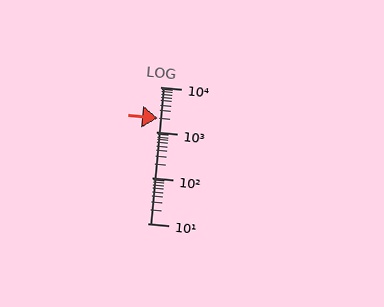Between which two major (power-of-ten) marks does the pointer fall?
The pointer is between 1000 and 10000.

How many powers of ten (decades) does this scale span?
The scale spans 3 decades, from 10 to 10000.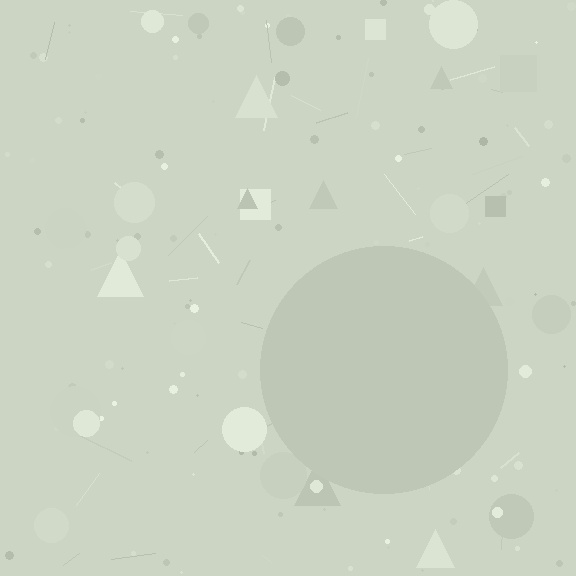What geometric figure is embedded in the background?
A circle is embedded in the background.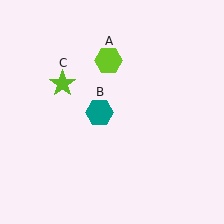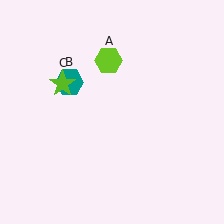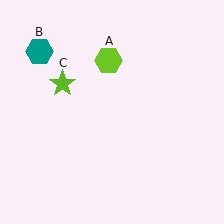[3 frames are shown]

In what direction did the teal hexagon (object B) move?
The teal hexagon (object B) moved up and to the left.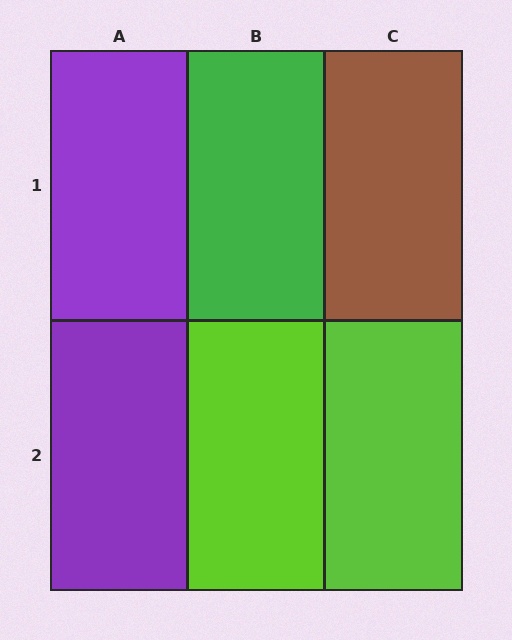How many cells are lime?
2 cells are lime.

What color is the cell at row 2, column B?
Lime.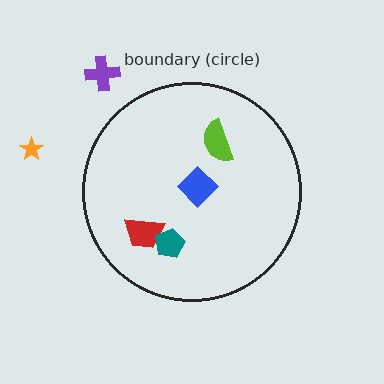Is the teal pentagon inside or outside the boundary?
Inside.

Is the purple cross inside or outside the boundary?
Outside.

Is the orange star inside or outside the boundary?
Outside.